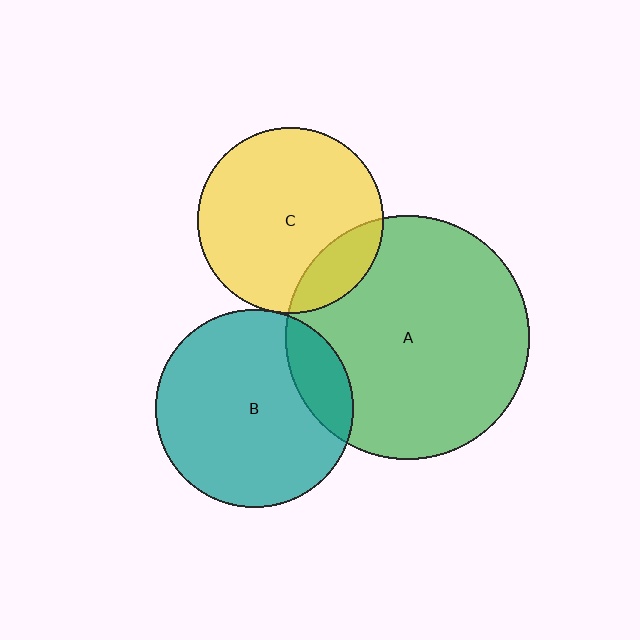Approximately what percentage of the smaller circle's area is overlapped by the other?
Approximately 5%.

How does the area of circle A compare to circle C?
Approximately 1.7 times.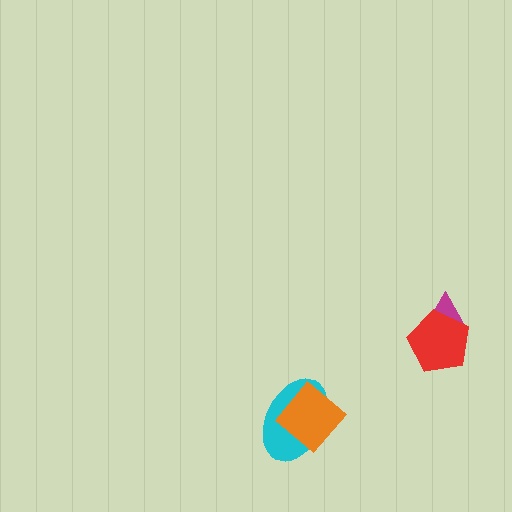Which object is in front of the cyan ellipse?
The orange diamond is in front of the cyan ellipse.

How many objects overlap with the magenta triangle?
1 object overlaps with the magenta triangle.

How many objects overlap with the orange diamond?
1 object overlaps with the orange diamond.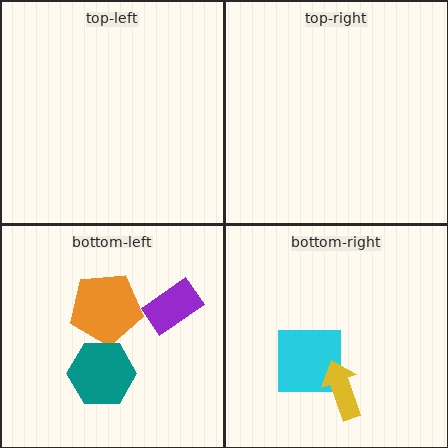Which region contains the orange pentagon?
The bottom-left region.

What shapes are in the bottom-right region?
The cyan square, the yellow arrow.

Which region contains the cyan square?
The bottom-right region.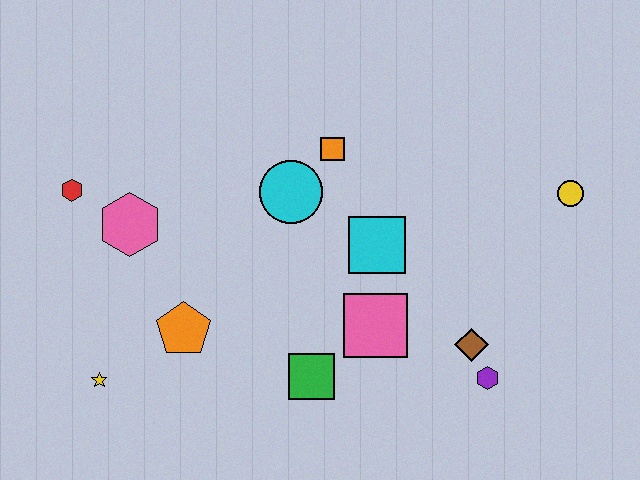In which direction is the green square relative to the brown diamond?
The green square is to the left of the brown diamond.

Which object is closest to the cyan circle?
The orange square is closest to the cyan circle.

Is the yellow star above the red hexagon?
No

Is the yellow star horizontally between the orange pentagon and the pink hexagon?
No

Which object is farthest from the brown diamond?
The red hexagon is farthest from the brown diamond.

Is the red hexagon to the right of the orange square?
No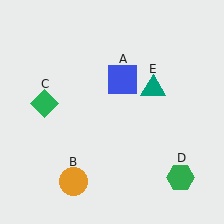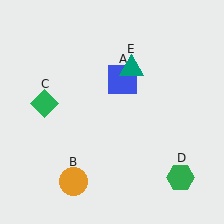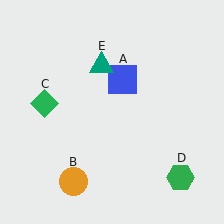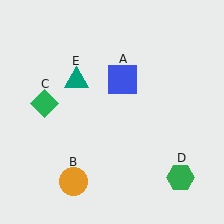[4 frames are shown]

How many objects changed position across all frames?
1 object changed position: teal triangle (object E).